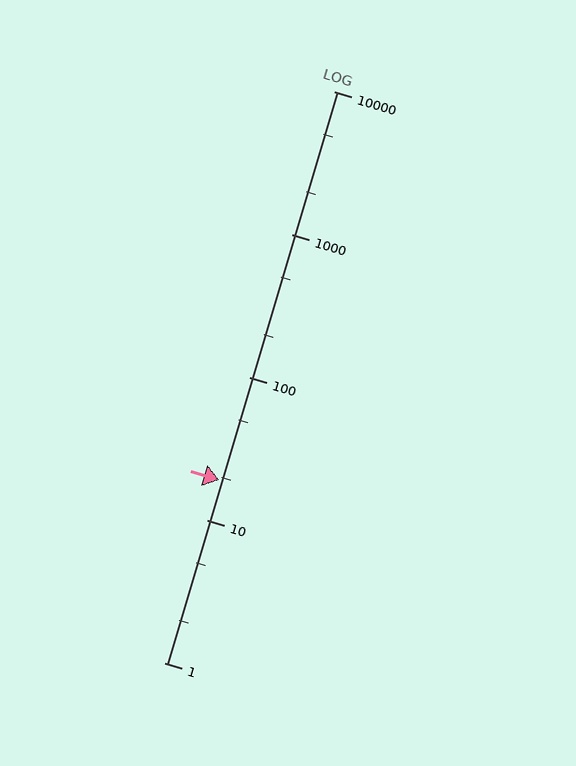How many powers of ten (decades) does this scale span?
The scale spans 4 decades, from 1 to 10000.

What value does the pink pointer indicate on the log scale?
The pointer indicates approximately 19.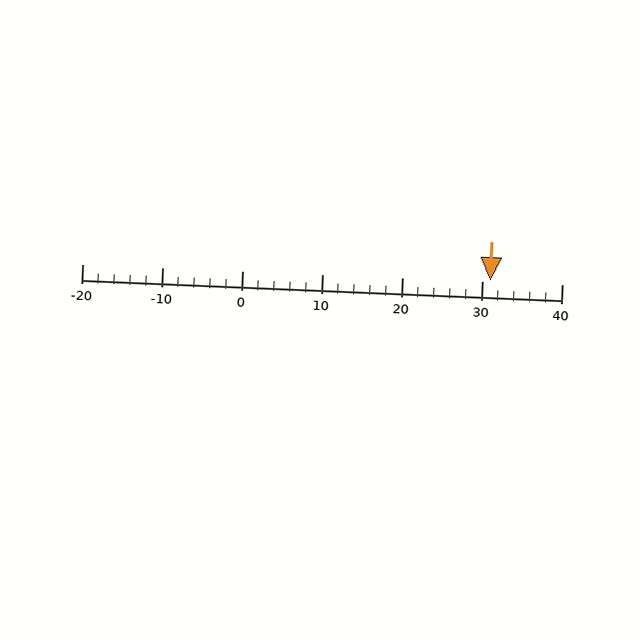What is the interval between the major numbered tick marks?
The major tick marks are spaced 10 units apart.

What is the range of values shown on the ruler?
The ruler shows values from -20 to 40.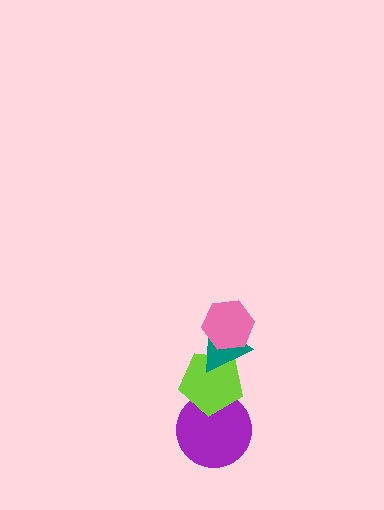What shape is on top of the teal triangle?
The pink hexagon is on top of the teal triangle.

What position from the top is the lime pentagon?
The lime pentagon is 3rd from the top.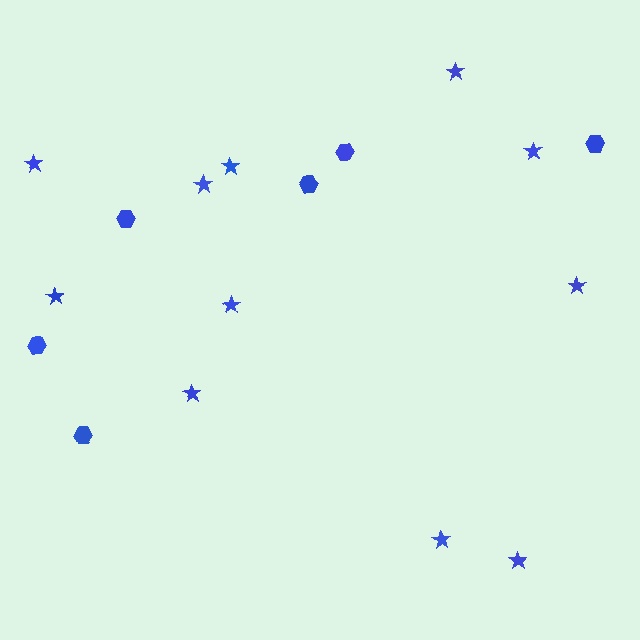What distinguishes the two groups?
There are 2 groups: one group of stars (11) and one group of hexagons (6).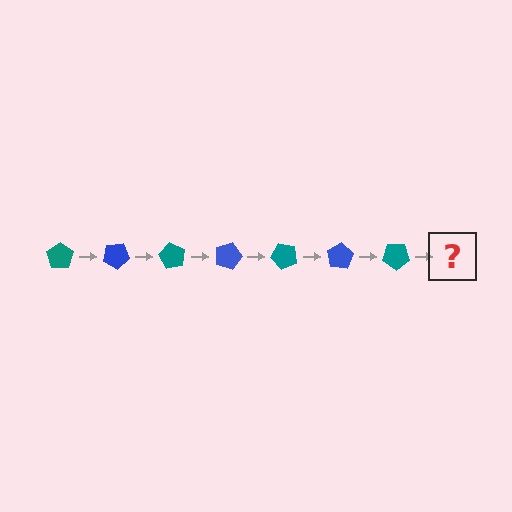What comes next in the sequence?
The next element should be a blue pentagon, rotated 210 degrees from the start.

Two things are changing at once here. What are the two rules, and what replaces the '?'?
The two rules are that it rotates 30 degrees each step and the color cycles through teal and blue. The '?' should be a blue pentagon, rotated 210 degrees from the start.